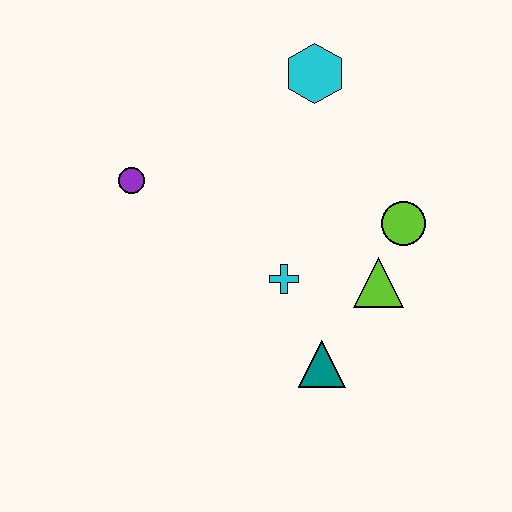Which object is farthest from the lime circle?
The purple circle is farthest from the lime circle.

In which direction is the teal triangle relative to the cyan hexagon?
The teal triangle is below the cyan hexagon.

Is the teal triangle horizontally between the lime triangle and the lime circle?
No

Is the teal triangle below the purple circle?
Yes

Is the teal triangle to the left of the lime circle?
Yes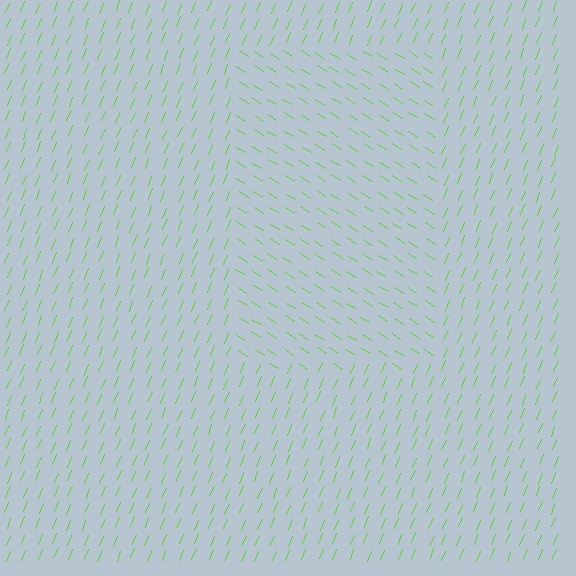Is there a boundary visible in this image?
Yes, there is a texture boundary formed by a change in line orientation.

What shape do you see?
I see a rectangle.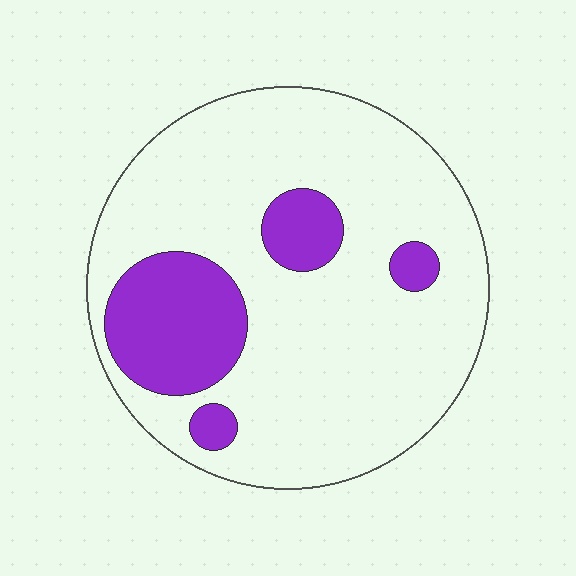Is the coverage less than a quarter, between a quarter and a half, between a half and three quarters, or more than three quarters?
Less than a quarter.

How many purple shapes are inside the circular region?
4.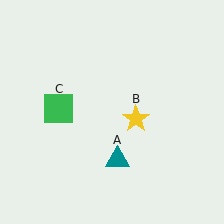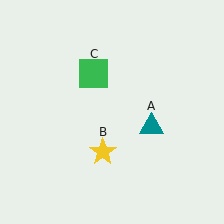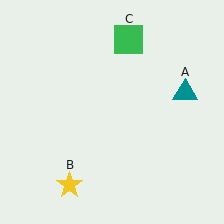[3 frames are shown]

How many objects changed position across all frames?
3 objects changed position: teal triangle (object A), yellow star (object B), green square (object C).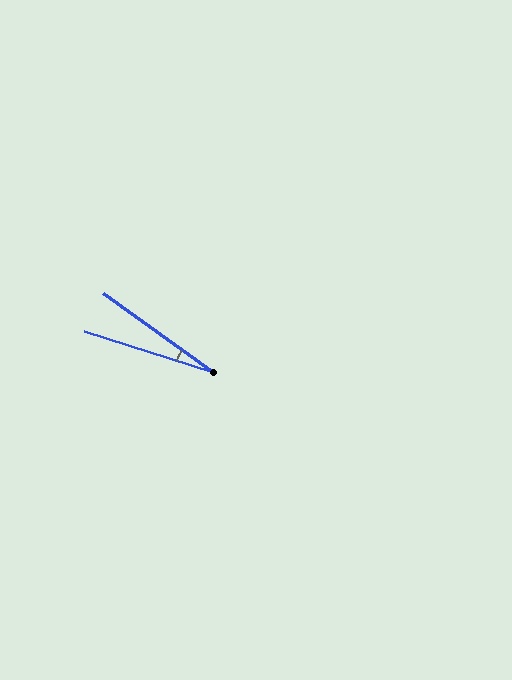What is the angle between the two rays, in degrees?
Approximately 18 degrees.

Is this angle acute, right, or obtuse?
It is acute.